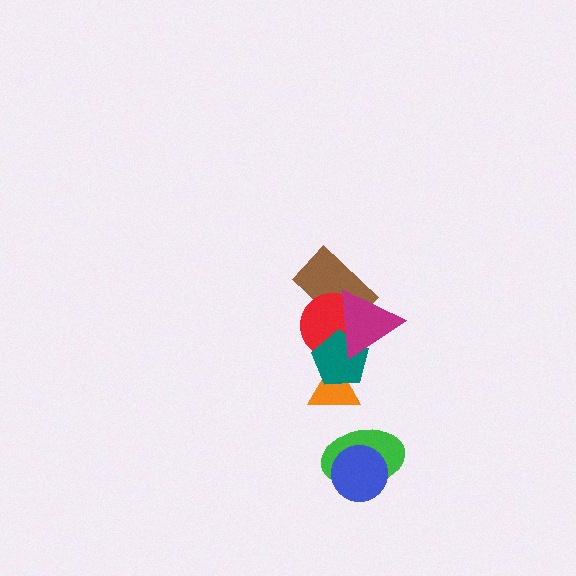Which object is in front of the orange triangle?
The teal pentagon is in front of the orange triangle.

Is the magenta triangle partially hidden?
No, no other shape covers it.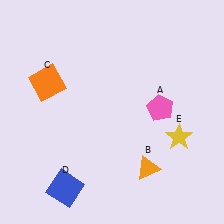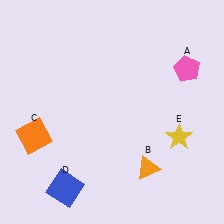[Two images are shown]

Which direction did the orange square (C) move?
The orange square (C) moved down.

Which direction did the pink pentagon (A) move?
The pink pentagon (A) moved up.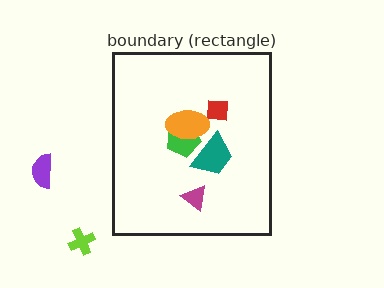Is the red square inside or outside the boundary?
Inside.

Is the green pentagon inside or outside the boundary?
Inside.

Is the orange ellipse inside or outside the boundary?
Inside.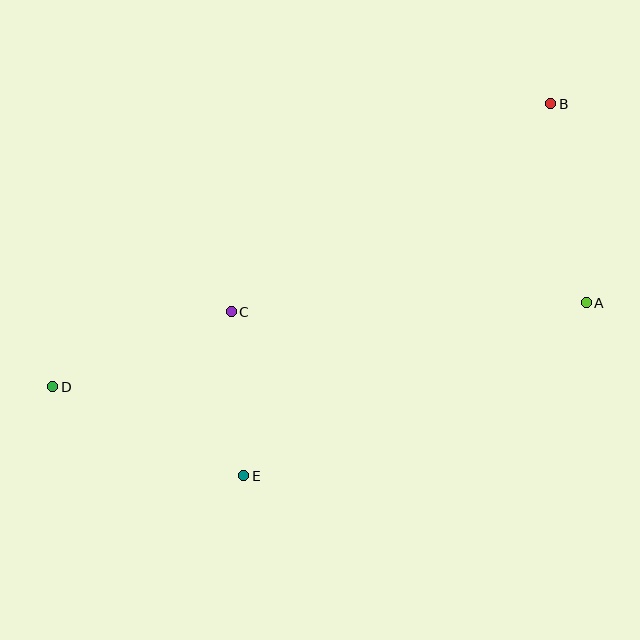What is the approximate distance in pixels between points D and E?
The distance between D and E is approximately 211 pixels.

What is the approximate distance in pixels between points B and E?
The distance between B and E is approximately 482 pixels.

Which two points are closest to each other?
Points C and E are closest to each other.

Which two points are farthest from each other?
Points B and D are farthest from each other.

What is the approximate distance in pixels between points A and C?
The distance between A and C is approximately 355 pixels.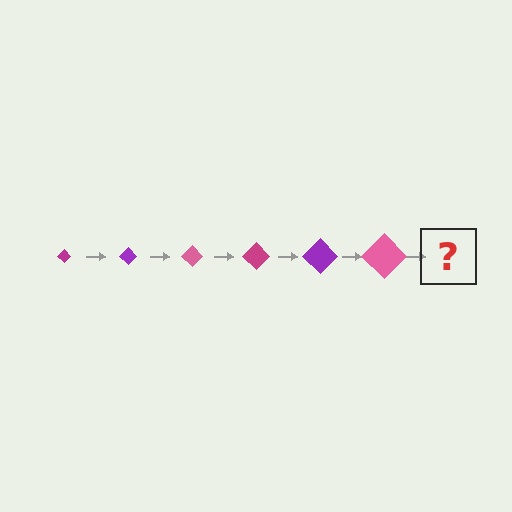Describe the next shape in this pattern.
It should be a magenta diamond, larger than the previous one.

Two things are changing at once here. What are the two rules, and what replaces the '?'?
The two rules are that the diamond grows larger each step and the color cycles through magenta, purple, and pink. The '?' should be a magenta diamond, larger than the previous one.